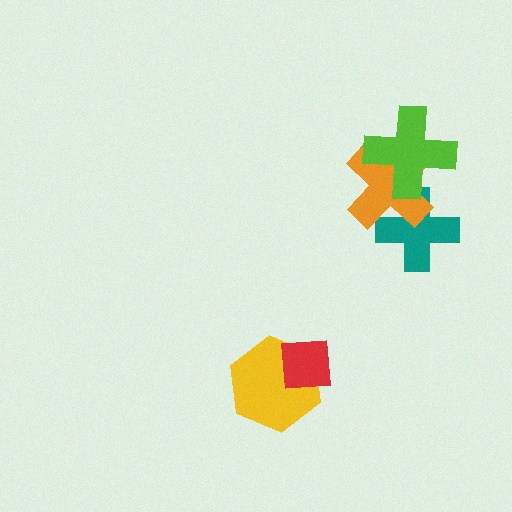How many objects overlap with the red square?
1 object overlaps with the red square.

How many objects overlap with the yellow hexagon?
1 object overlaps with the yellow hexagon.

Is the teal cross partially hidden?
Yes, it is partially covered by another shape.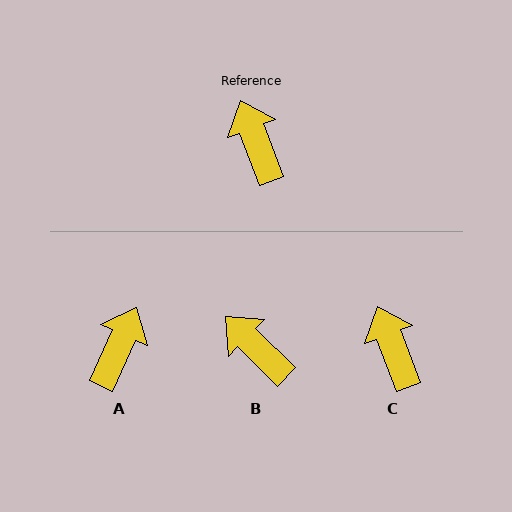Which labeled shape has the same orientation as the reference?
C.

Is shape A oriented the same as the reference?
No, it is off by about 45 degrees.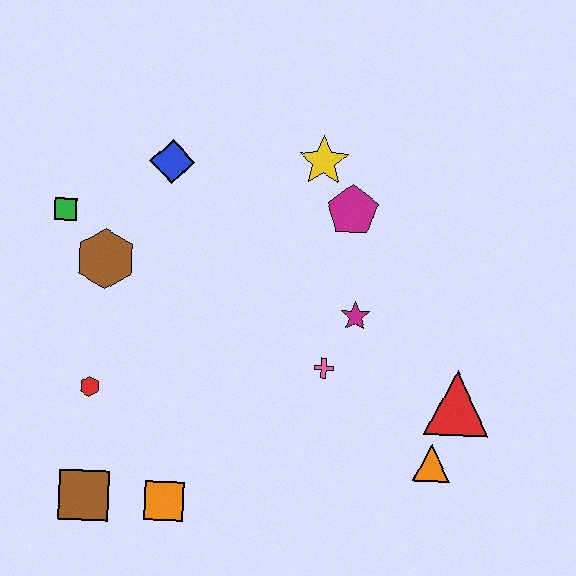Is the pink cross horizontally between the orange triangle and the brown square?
Yes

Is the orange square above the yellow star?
No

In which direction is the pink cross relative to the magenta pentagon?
The pink cross is below the magenta pentagon.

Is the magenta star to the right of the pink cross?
Yes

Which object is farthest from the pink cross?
The green square is farthest from the pink cross.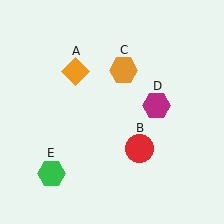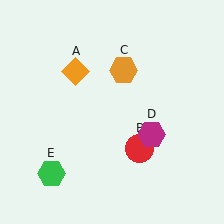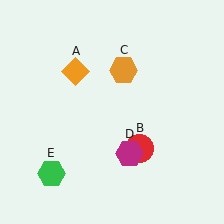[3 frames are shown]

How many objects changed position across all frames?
1 object changed position: magenta hexagon (object D).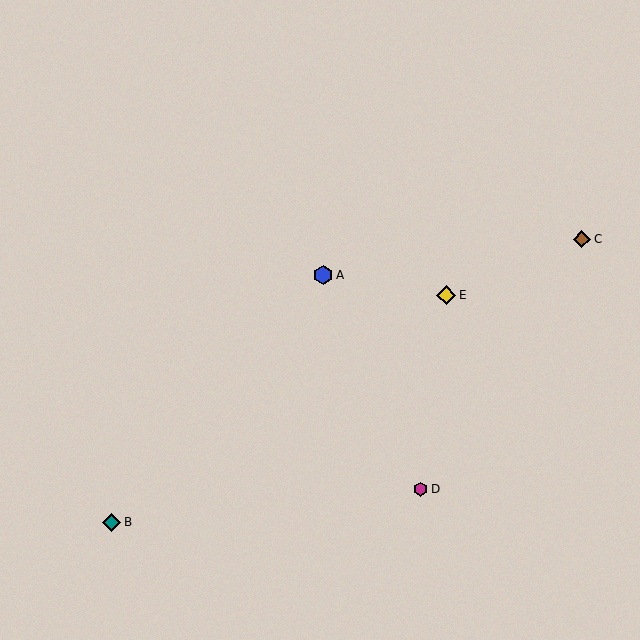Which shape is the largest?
The yellow diamond (labeled E) is the largest.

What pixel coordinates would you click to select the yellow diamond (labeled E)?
Click at (446, 295) to select the yellow diamond E.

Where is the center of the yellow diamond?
The center of the yellow diamond is at (446, 295).